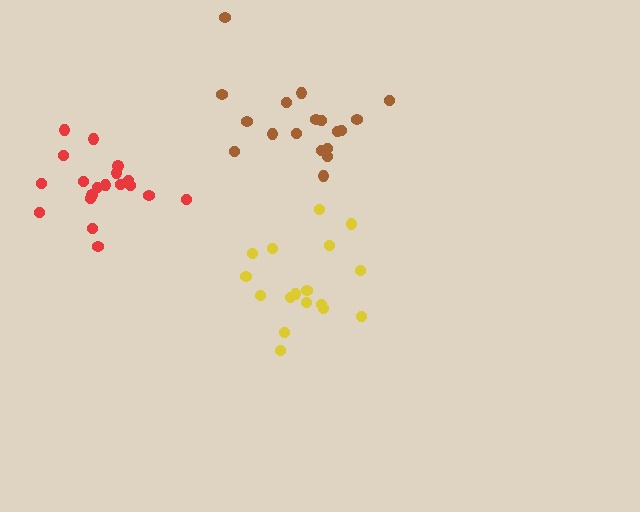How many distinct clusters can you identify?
There are 3 distinct clusters.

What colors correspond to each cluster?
The clusters are colored: yellow, brown, red.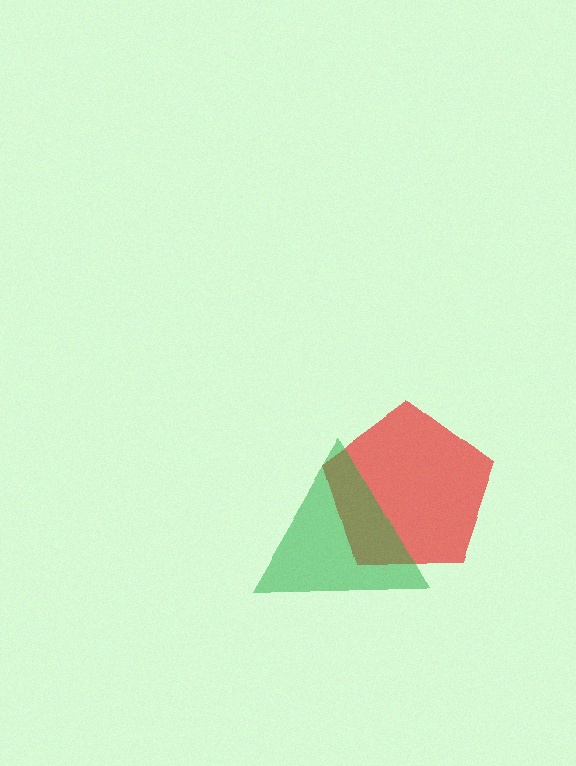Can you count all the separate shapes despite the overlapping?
Yes, there are 2 separate shapes.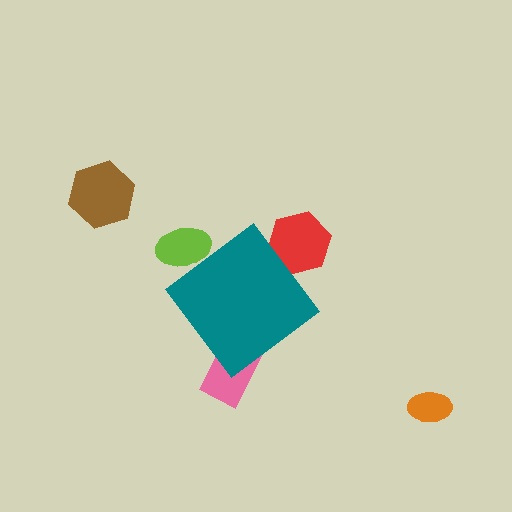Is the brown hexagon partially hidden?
No, the brown hexagon is fully visible.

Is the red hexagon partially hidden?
Yes, the red hexagon is partially hidden behind the teal diamond.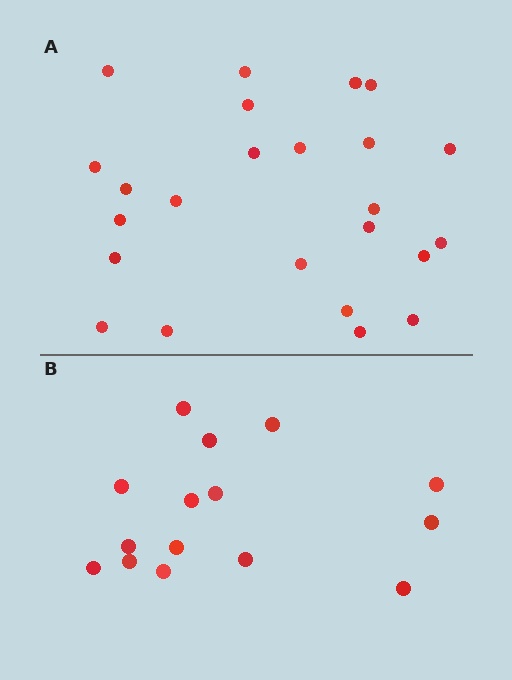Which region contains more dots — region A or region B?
Region A (the top region) has more dots.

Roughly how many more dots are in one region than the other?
Region A has roughly 8 or so more dots than region B.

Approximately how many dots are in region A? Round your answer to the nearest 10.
About 20 dots. (The exact count is 24, which rounds to 20.)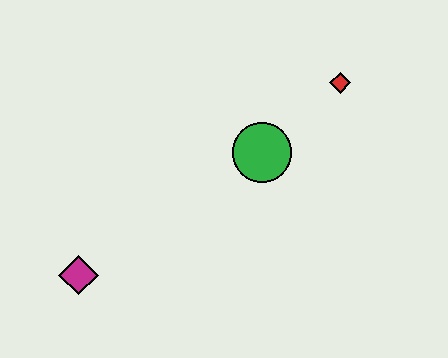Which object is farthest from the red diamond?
The magenta diamond is farthest from the red diamond.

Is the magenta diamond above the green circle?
No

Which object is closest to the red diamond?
The green circle is closest to the red diamond.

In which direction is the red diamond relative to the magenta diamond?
The red diamond is to the right of the magenta diamond.